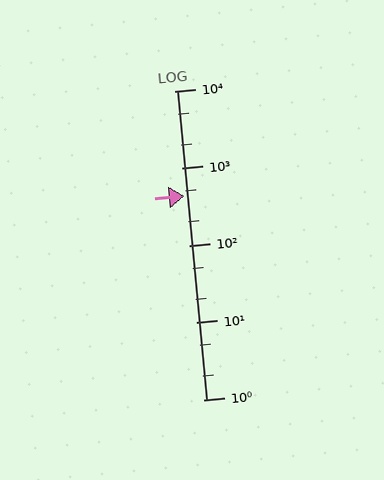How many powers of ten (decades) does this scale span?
The scale spans 4 decades, from 1 to 10000.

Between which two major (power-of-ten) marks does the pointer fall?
The pointer is between 100 and 1000.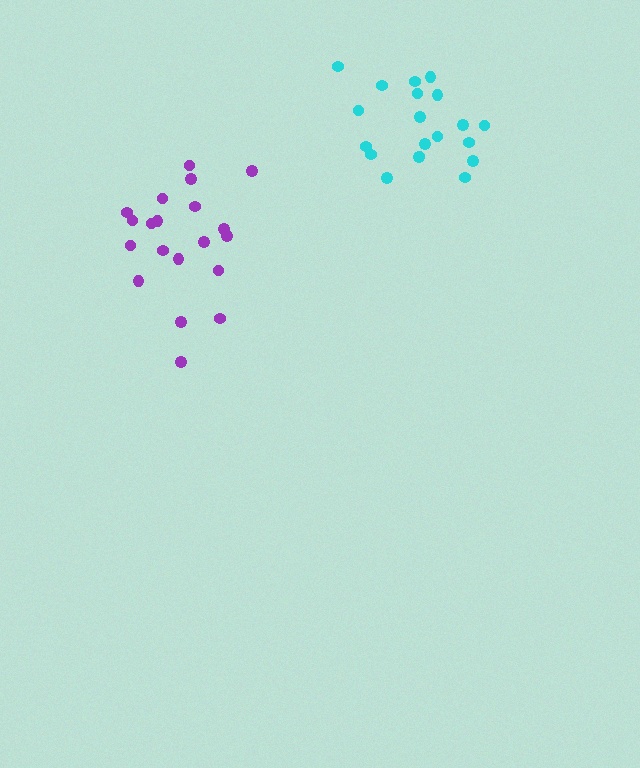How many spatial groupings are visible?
There are 2 spatial groupings.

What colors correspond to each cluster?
The clusters are colored: cyan, purple.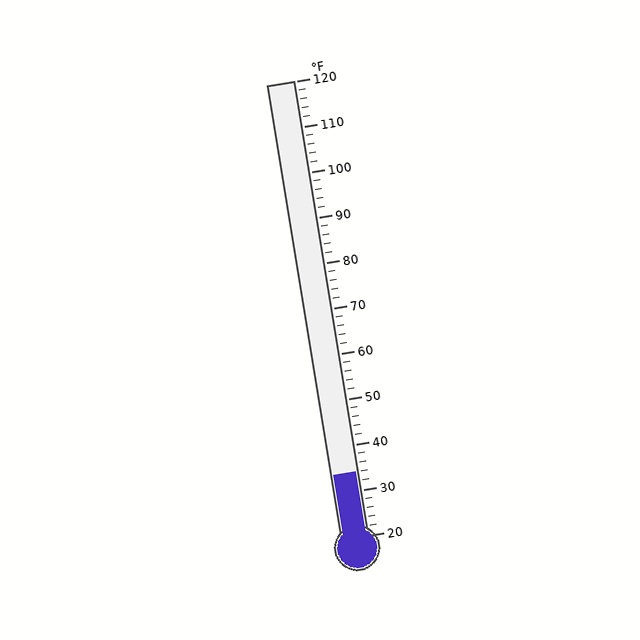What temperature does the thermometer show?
The thermometer shows approximately 34°F.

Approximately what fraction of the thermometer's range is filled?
The thermometer is filled to approximately 15% of its range.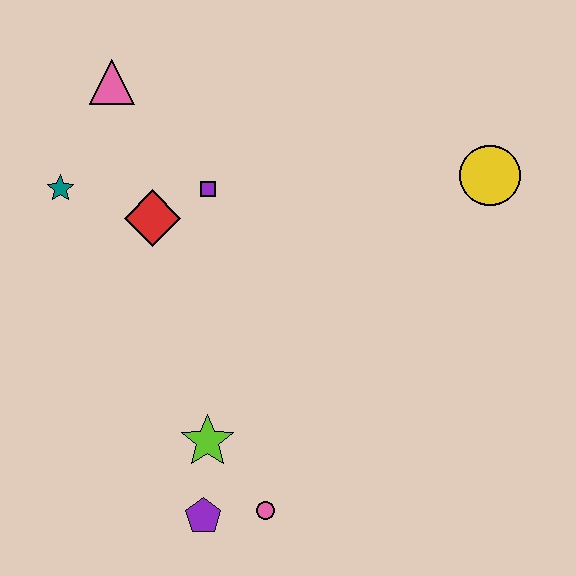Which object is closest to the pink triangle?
The teal star is closest to the pink triangle.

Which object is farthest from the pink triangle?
The pink circle is farthest from the pink triangle.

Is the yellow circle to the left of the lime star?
No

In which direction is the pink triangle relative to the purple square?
The pink triangle is above the purple square.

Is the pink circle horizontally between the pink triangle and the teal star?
No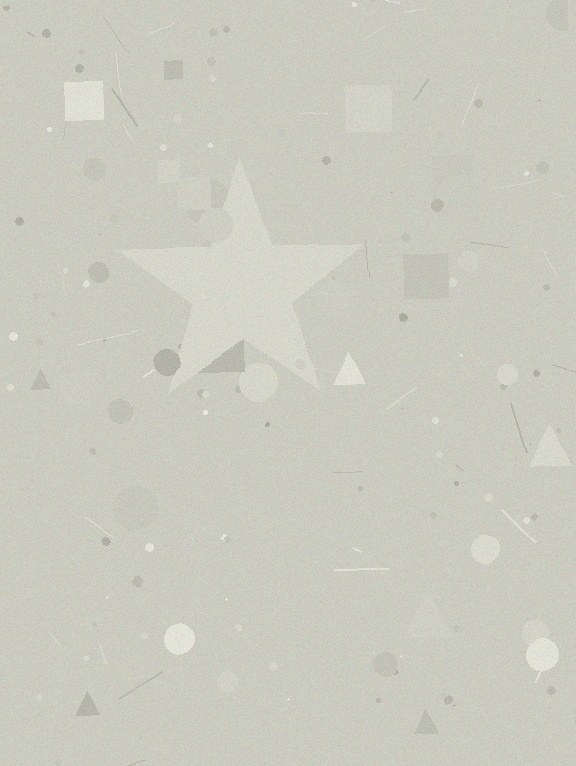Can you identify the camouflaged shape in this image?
The camouflaged shape is a star.